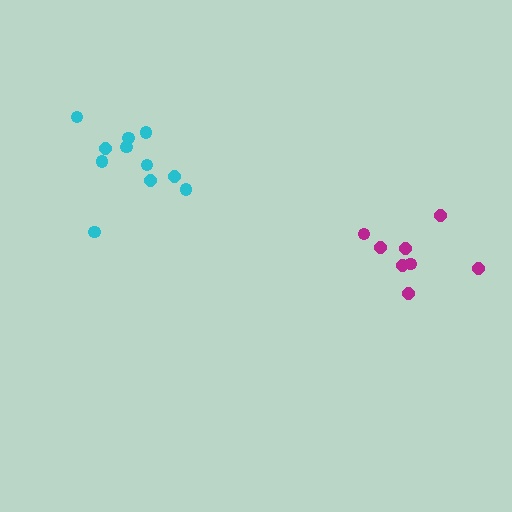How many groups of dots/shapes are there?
There are 2 groups.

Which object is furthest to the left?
The cyan cluster is leftmost.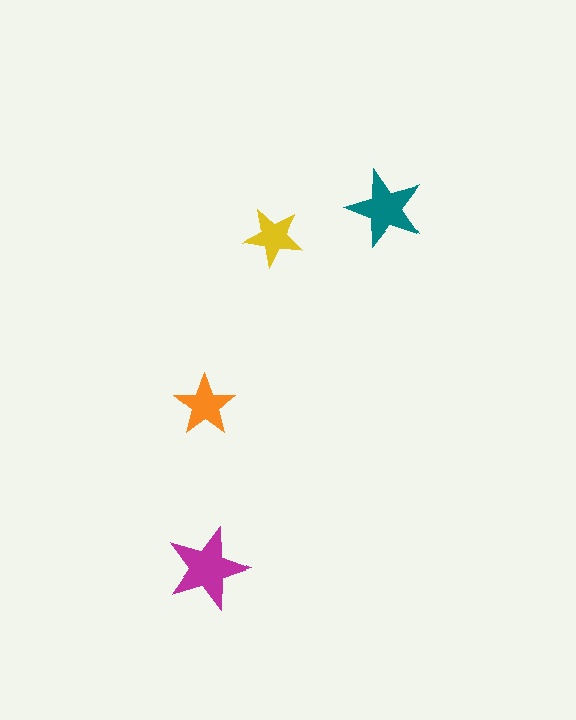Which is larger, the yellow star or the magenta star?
The magenta one.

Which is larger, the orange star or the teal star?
The teal one.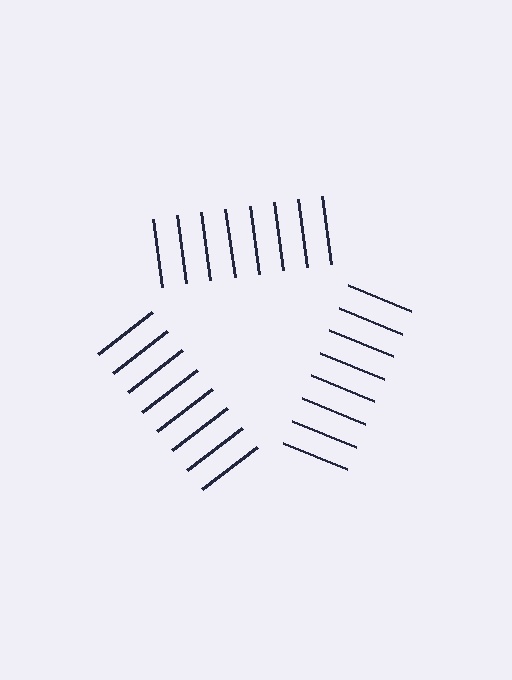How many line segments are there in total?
24 — 8 along each of the 3 edges.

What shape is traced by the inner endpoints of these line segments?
An illusory triangle — the line segments terminate on its edges but no continuous stroke is drawn.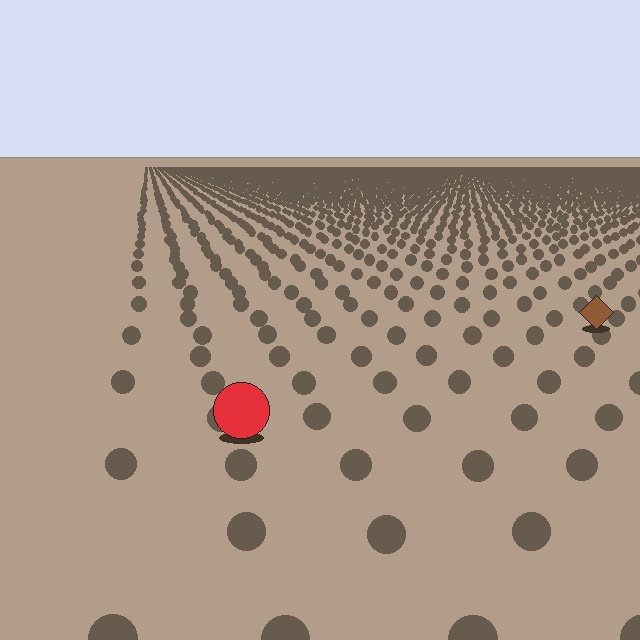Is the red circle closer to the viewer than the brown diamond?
Yes. The red circle is closer — you can tell from the texture gradient: the ground texture is coarser near it.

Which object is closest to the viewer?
The red circle is closest. The texture marks near it are larger and more spread out.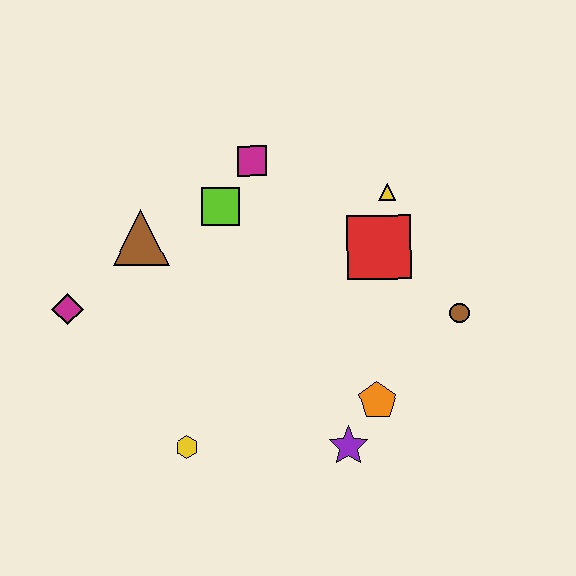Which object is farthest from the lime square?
The purple star is farthest from the lime square.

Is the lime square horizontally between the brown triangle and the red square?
Yes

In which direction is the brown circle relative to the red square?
The brown circle is to the right of the red square.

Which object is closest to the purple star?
The orange pentagon is closest to the purple star.